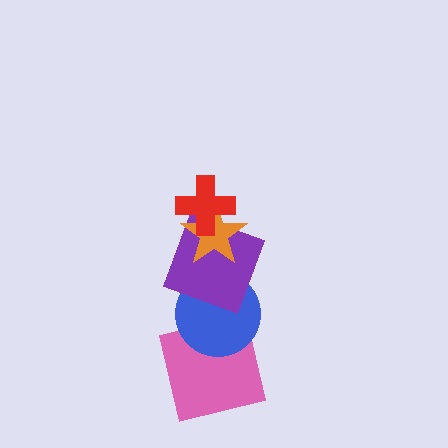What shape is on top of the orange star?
The red cross is on top of the orange star.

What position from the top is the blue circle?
The blue circle is 4th from the top.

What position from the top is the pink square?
The pink square is 5th from the top.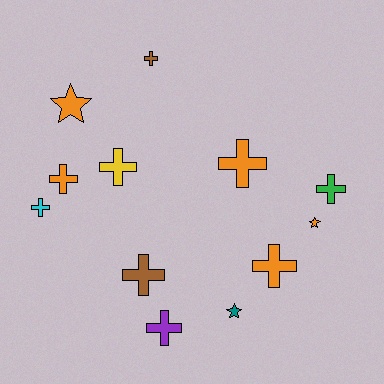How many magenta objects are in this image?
There are no magenta objects.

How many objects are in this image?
There are 12 objects.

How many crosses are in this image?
There are 9 crosses.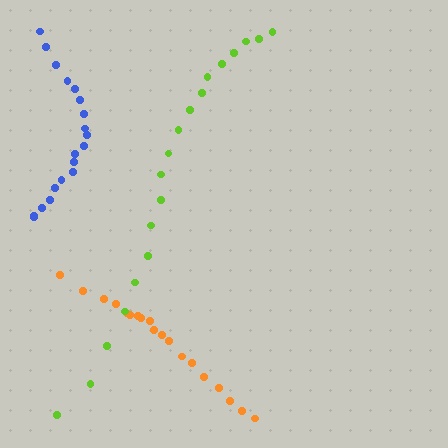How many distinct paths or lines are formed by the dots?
There are 3 distinct paths.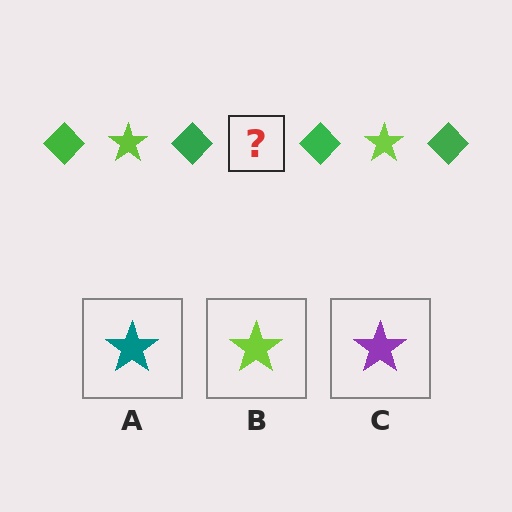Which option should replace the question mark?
Option B.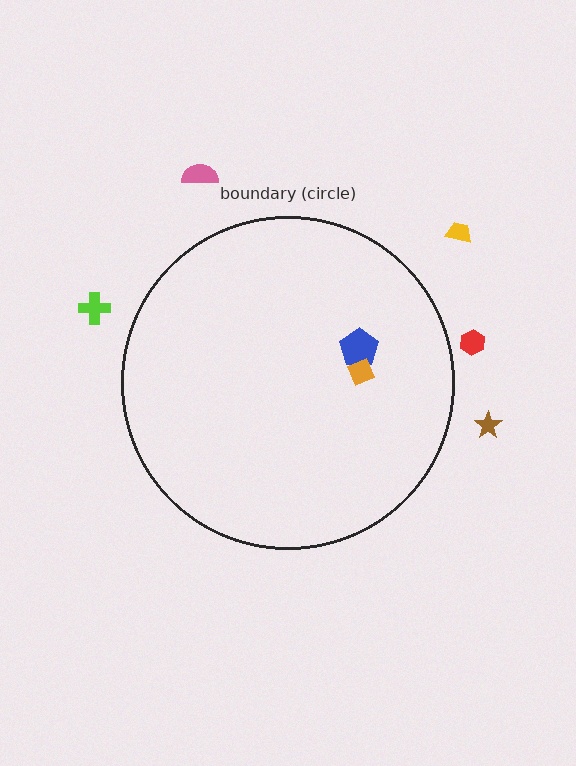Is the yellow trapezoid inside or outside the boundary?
Outside.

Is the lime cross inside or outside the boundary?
Outside.